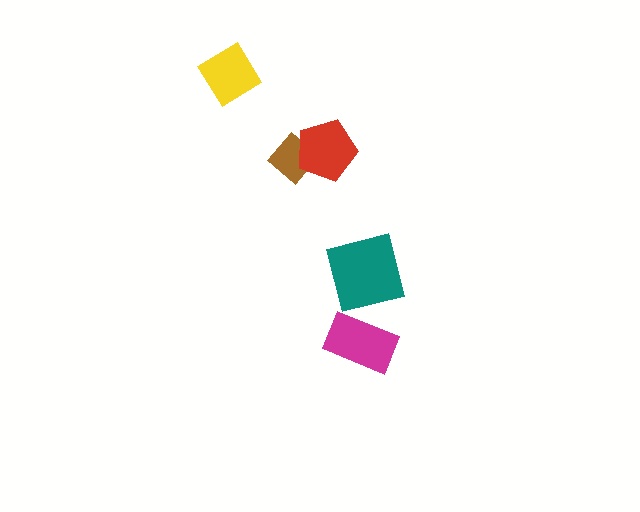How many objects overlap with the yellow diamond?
0 objects overlap with the yellow diamond.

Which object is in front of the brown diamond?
The red pentagon is in front of the brown diamond.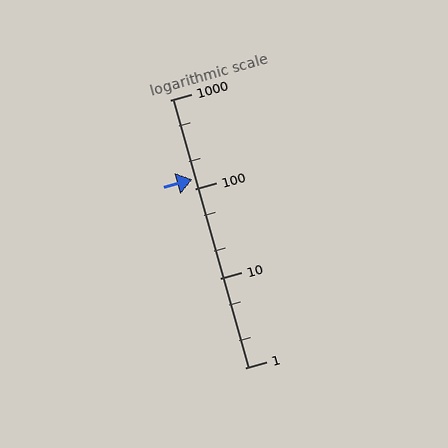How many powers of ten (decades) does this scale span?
The scale spans 3 decades, from 1 to 1000.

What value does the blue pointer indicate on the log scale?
The pointer indicates approximately 130.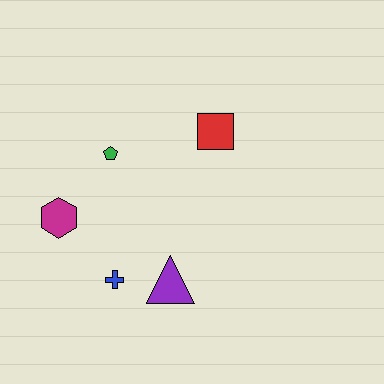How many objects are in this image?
There are 5 objects.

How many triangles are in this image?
There is 1 triangle.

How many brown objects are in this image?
There are no brown objects.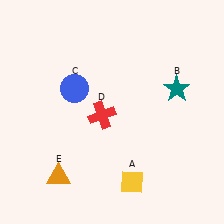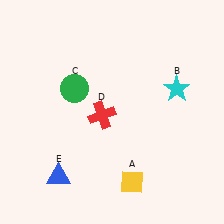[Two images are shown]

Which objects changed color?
B changed from teal to cyan. C changed from blue to green. E changed from orange to blue.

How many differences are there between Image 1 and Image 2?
There are 3 differences between the two images.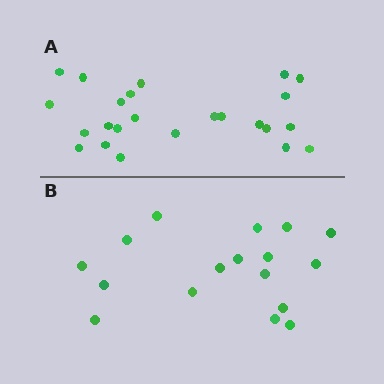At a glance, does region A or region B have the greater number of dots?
Region A (the top region) has more dots.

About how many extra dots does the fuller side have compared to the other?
Region A has roughly 8 or so more dots than region B.